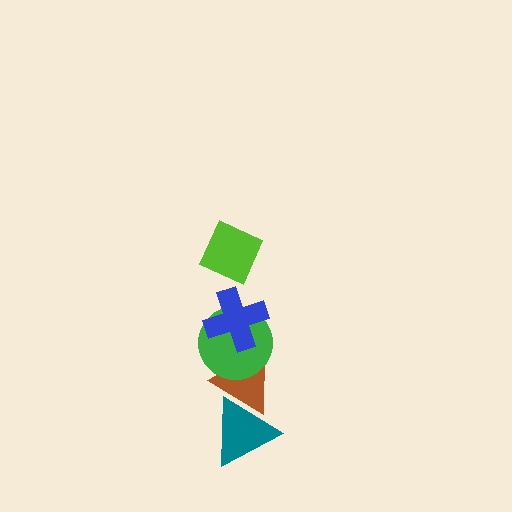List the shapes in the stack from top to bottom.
From top to bottom: the lime diamond, the blue cross, the green circle, the brown triangle, the teal triangle.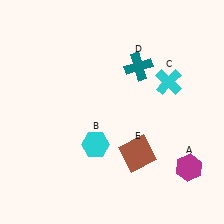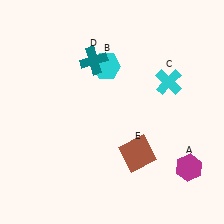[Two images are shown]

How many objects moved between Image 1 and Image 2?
2 objects moved between the two images.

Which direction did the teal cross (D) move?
The teal cross (D) moved left.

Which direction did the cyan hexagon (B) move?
The cyan hexagon (B) moved up.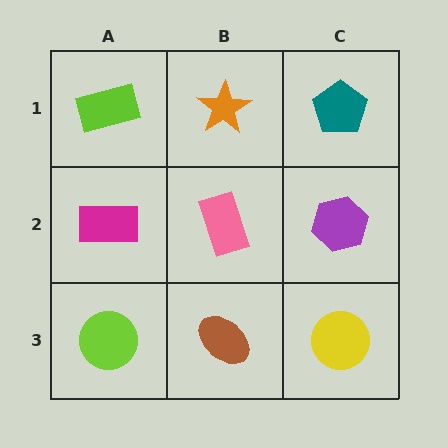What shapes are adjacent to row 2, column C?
A teal pentagon (row 1, column C), a yellow circle (row 3, column C), a pink rectangle (row 2, column B).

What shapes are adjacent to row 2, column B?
An orange star (row 1, column B), a brown ellipse (row 3, column B), a magenta rectangle (row 2, column A), a purple hexagon (row 2, column C).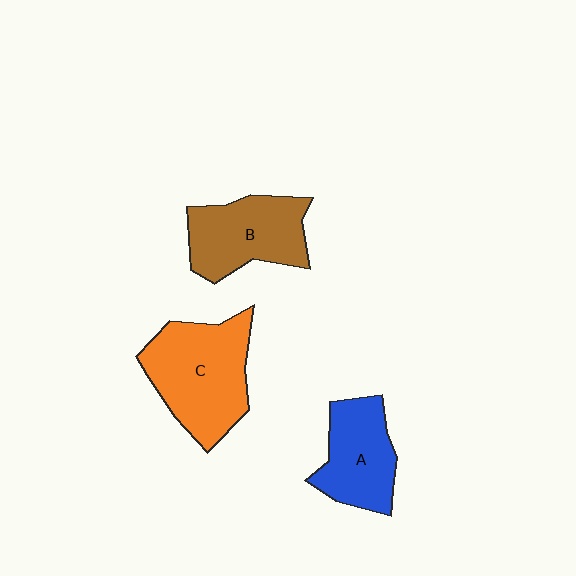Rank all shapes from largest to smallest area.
From largest to smallest: C (orange), B (brown), A (blue).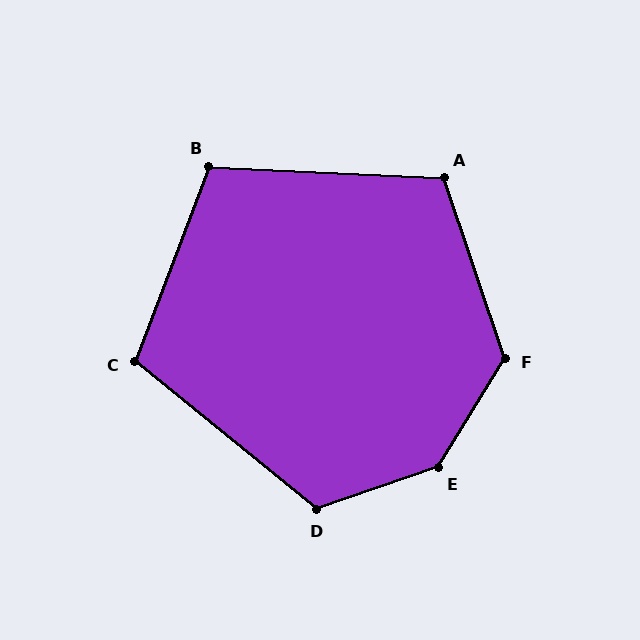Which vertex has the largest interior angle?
E, at approximately 140 degrees.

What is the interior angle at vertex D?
Approximately 122 degrees (obtuse).